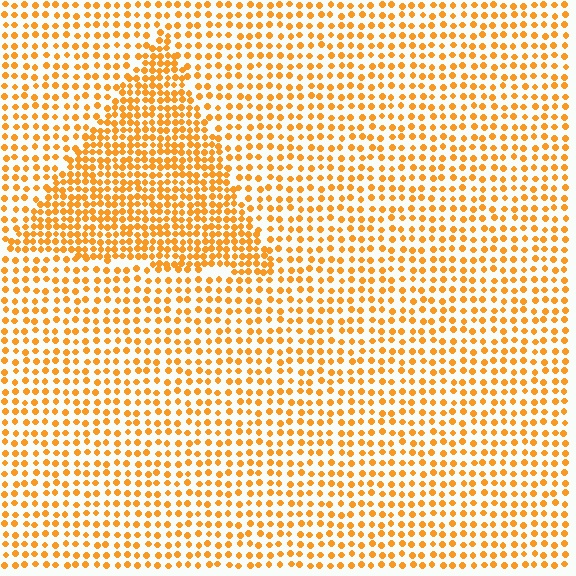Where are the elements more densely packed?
The elements are more densely packed inside the triangle boundary.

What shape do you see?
I see a triangle.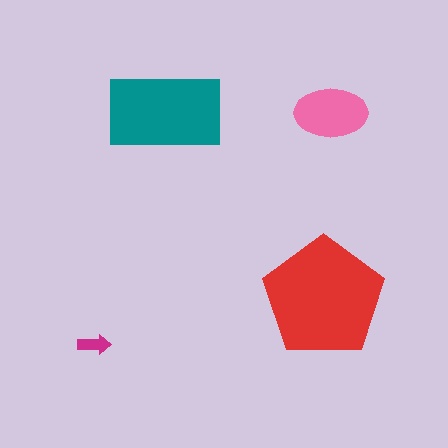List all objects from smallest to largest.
The magenta arrow, the pink ellipse, the teal rectangle, the red pentagon.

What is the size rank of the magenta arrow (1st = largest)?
4th.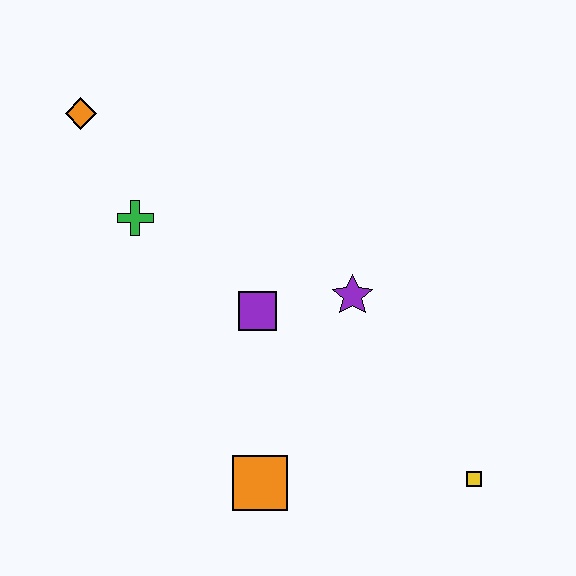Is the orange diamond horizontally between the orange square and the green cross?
No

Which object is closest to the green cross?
The orange diamond is closest to the green cross.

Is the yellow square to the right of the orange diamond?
Yes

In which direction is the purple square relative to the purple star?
The purple square is to the left of the purple star.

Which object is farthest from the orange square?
The orange diamond is farthest from the orange square.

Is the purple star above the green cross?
No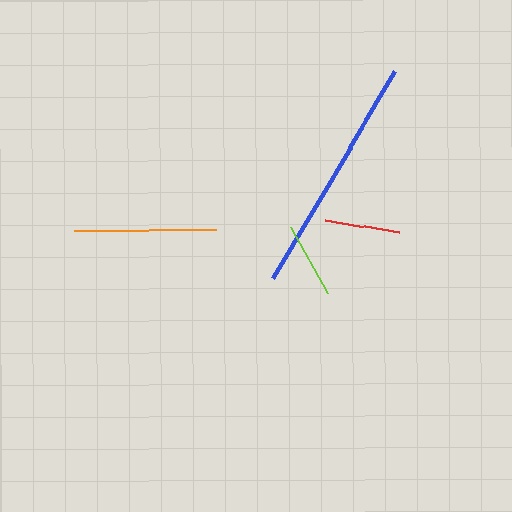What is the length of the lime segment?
The lime segment is approximately 75 pixels long.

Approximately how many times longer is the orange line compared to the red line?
The orange line is approximately 1.9 times the length of the red line.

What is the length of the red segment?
The red segment is approximately 75 pixels long.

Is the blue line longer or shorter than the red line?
The blue line is longer than the red line.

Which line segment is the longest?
The blue line is the longest at approximately 240 pixels.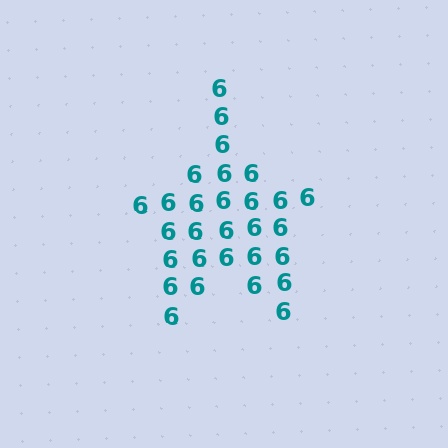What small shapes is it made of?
It is made of small digit 6's.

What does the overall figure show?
The overall figure shows a star.